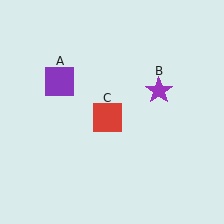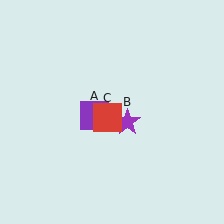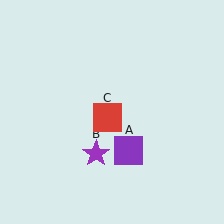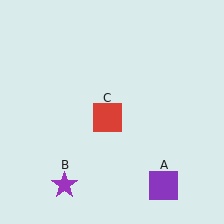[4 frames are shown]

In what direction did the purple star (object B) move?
The purple star (object B) moved down and to the left.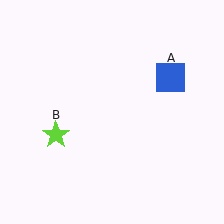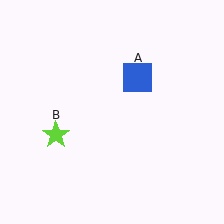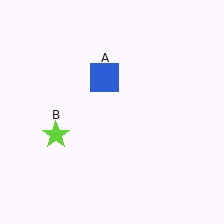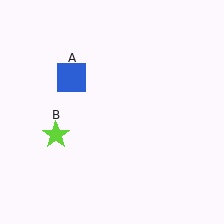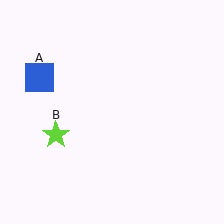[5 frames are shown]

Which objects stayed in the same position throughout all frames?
Lime star (object B) remained stationary.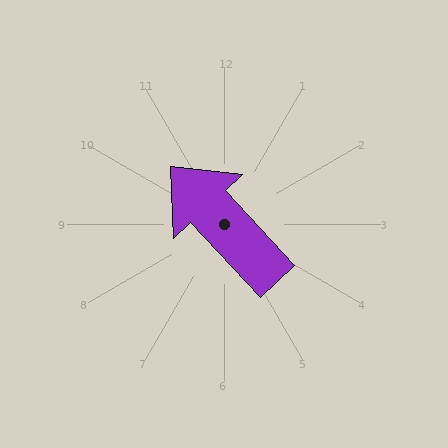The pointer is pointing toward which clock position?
Roughly 11 o'clock.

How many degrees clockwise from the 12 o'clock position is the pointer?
Approximately 317 degrees.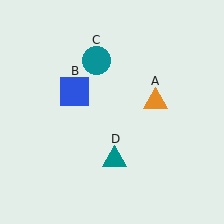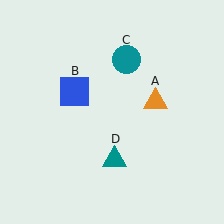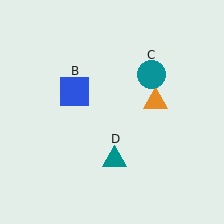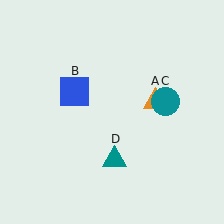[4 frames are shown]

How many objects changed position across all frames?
1 object changed position: teal circle (object C).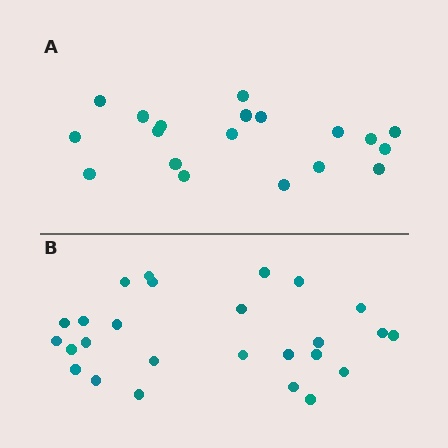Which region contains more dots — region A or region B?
Region B (the bottom region) has more dots.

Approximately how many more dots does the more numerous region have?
Region B has roughly 8 or so more dots than region A.